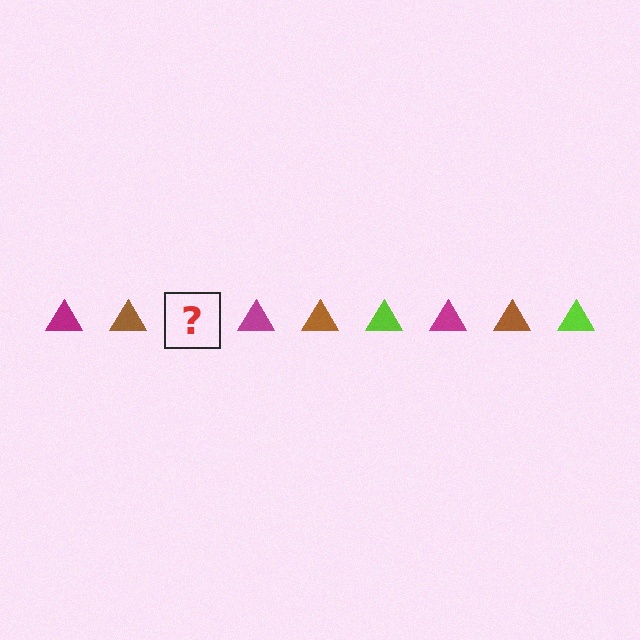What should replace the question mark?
The question mark should be replaced with a lime triangle.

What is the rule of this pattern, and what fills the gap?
The rule is that the pattern cycles through magenta, brown, lime triangles. The gap should be filled with a lime triangle.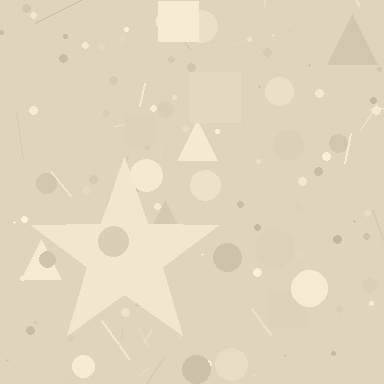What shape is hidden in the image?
A star is hidden in the image.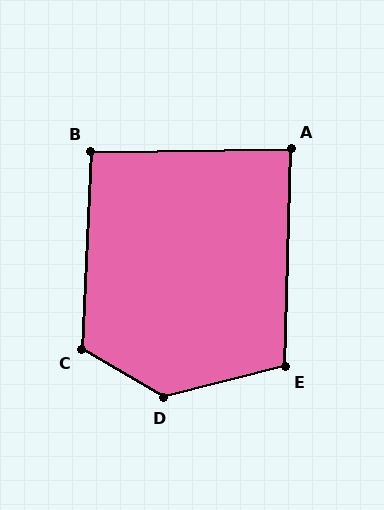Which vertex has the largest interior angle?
D, at approximately 135 degrees.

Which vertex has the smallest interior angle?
A, at approximately 88 degrees.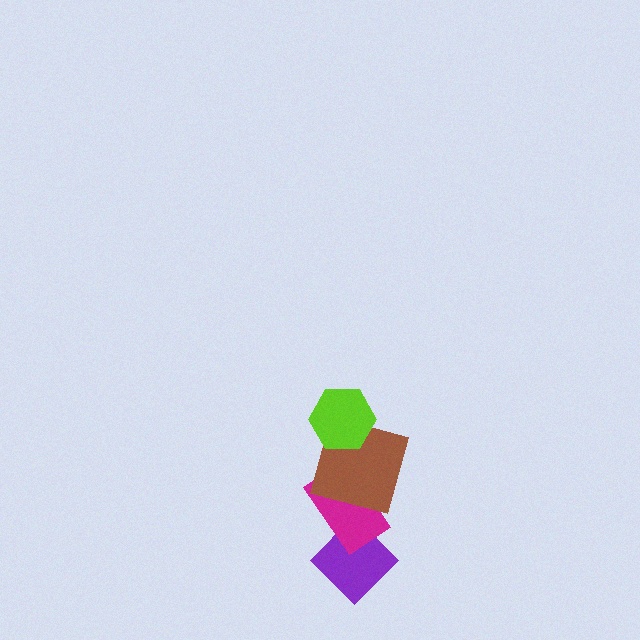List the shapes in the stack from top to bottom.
From top to bottom: the lime hexagon, the brown square, the magenta rectangle, the purple diamond.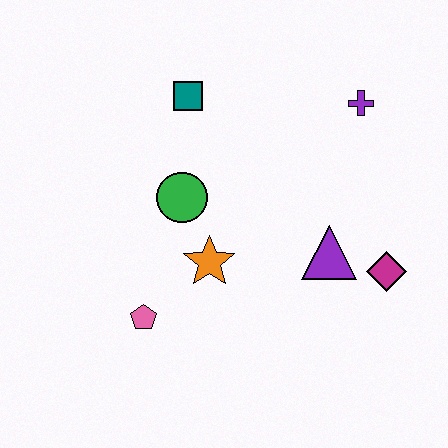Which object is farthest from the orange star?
The purple cross is farthest from the orange star.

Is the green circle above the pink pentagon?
Yes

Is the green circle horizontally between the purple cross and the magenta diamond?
No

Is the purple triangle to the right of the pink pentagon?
Yes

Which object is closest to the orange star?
The green circle is closest to the orange star.